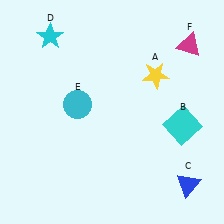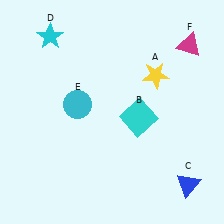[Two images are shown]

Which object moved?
The cyan square (B) moved left.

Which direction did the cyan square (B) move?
The cyan square (B) moved left.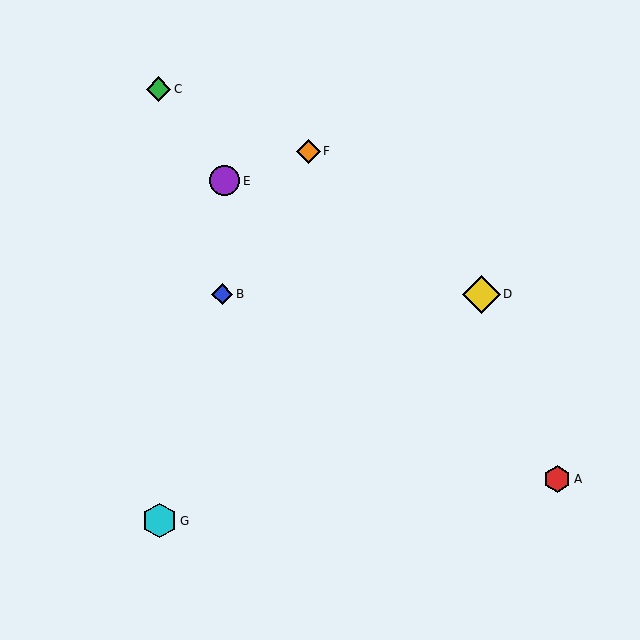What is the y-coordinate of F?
Object F is at y≈151.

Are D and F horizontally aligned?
No, D is at y≈294 and F is at y≈151.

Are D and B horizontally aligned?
Yes, both are at y≈294.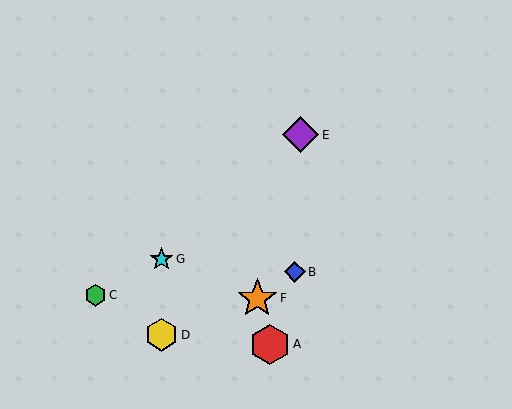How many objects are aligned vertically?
2 objects (D, G) are aligned vertically.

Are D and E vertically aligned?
No, D is at x≈162 and E is at x≈301.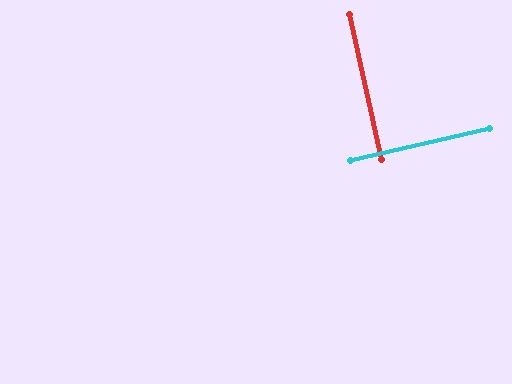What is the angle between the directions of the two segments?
Approximately 90 degrees.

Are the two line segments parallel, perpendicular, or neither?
Perpendicular — they meet at approximately 90°.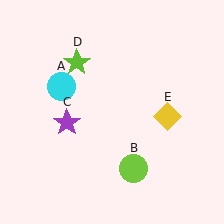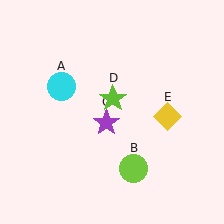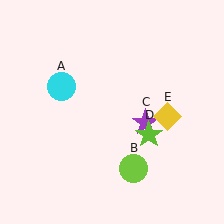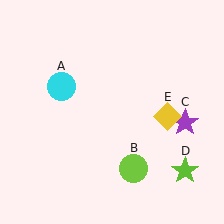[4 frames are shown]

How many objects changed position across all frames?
2 objects changed position: purple star (object C), lime star (object D).